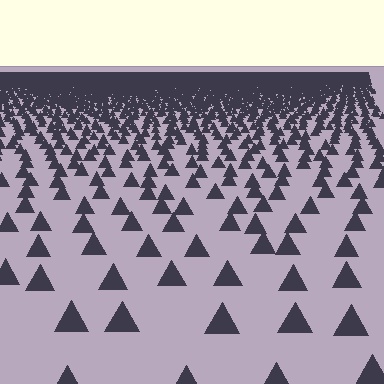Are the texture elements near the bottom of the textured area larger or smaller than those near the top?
Larger. Near the bottom, elements are closer to the viewer and appear at a bigger on-screen size.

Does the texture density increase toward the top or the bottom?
Density increases toward the top.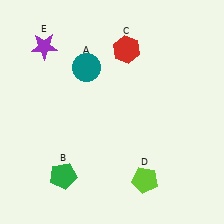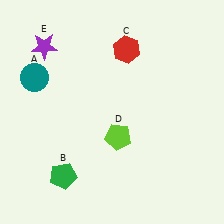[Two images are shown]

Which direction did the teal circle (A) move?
The teal circle (A) moved left.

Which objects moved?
The objects that moved are: the teal circle (A), the lime pentagon (D).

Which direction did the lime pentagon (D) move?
The lime pentagon (D) moved up.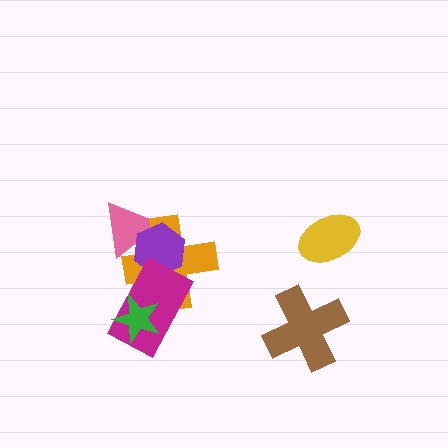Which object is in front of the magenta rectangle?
The green star is in front of the magenta rectangle.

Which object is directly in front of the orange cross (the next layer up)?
The purple hexagon is directly in front of the orange cross.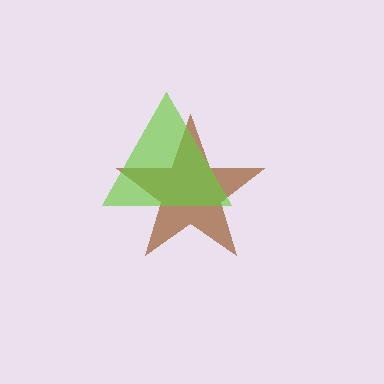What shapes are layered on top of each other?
The layered shapes are: a brown star, a lime triangle.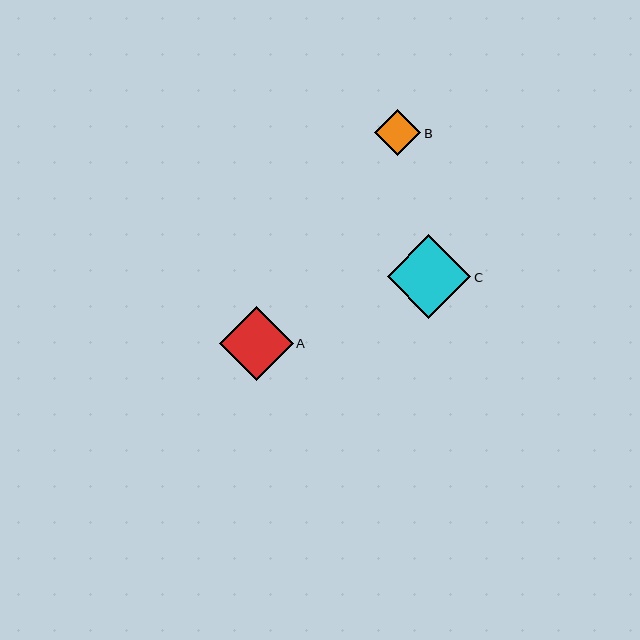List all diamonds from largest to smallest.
From largest to smallest: C, A, B.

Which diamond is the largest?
Diamond C is the largest with a size of approximately 84 pixels.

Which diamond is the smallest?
Diamond B is the smallest with a size of approximately 46 pixels.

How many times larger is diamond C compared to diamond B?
Diamond C is approximately 1.8 times the size of diamond B.